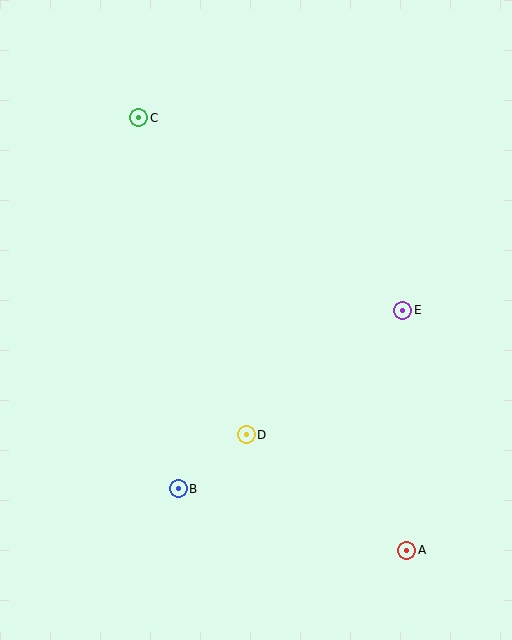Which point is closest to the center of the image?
Point D at (246, 435) is closest to the center.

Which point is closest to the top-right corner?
Point E is closest to the top-right corner.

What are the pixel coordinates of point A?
Point A is at (407, 550).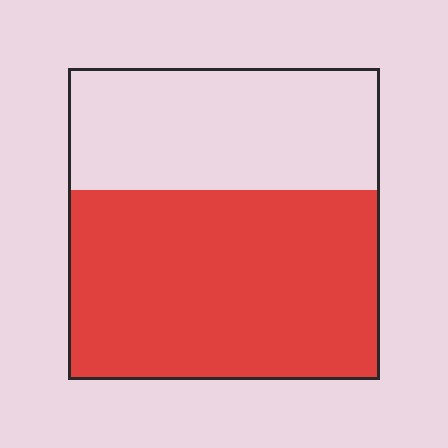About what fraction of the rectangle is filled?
About three fifths (3/5).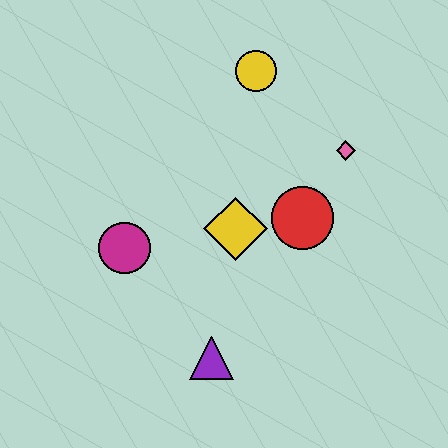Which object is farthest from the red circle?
The magenta circle is farthest from the red circle.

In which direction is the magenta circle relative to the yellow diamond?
The magenta circle is to the left of the yellow diamond.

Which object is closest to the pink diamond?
The red circle is closest to the pink diamond.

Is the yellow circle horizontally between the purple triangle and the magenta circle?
No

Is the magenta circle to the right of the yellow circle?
No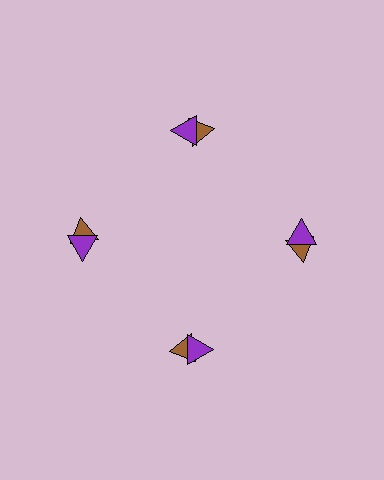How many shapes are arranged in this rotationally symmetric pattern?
There are 8 shapes, arranged in 4 groups of 2.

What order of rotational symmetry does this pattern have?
This pattern has 4-fold rotational symmetry.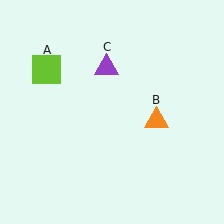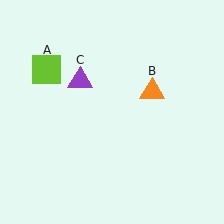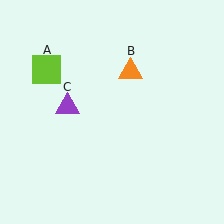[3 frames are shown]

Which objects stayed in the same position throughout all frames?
Lime square (object A) remained stationary.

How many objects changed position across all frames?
2 objects changed position: orange triangle (object B), purple triangle (object C).